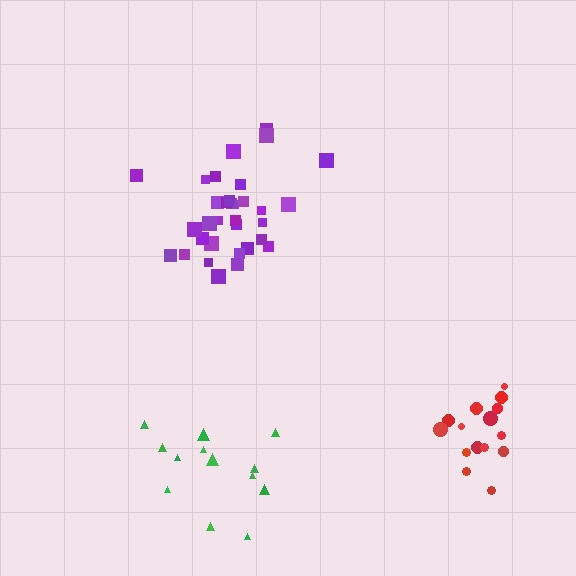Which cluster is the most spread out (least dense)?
Green.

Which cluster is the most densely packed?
Purple.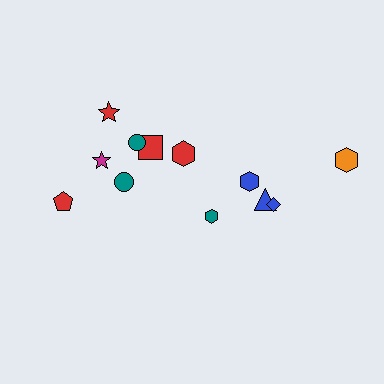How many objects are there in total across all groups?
There are 12 objects.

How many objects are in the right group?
There are 5 objects.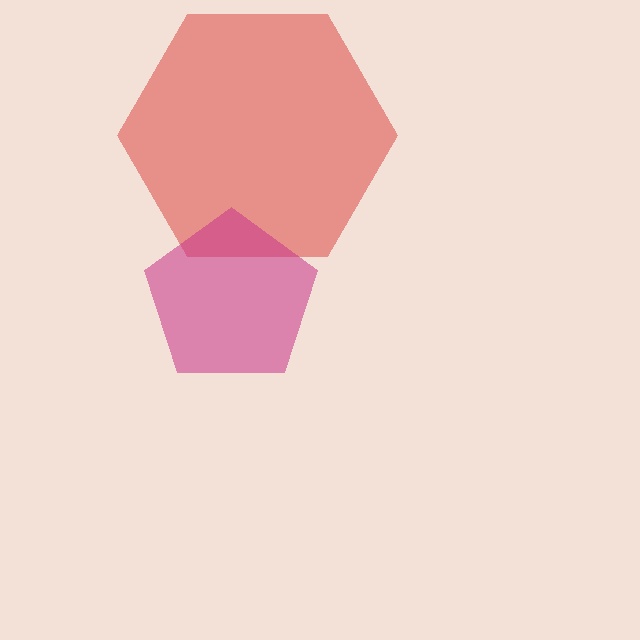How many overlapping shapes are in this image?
There are 2 overlapping shapes in the image.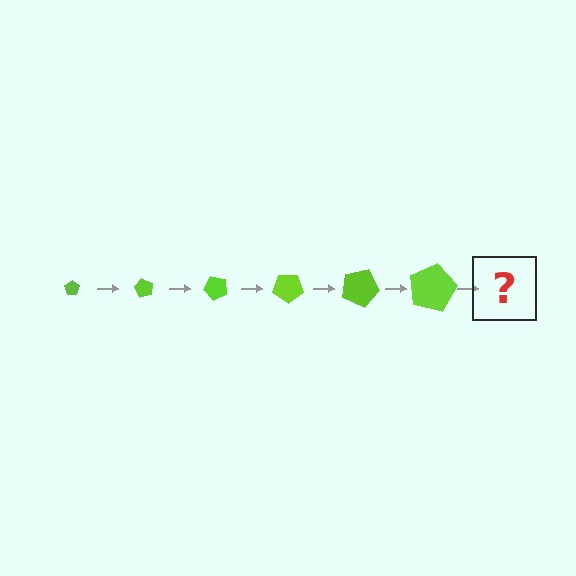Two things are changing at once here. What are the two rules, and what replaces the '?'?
The two rules are that the pentagon grows larger each step and it rotates 60 degrees each step. The '?' should be a pentagon, larger than the previous one and rotated 360 degrees from the start.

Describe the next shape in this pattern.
It should be a pentagon, larger than the previous one and rotated 360 degrees from the start.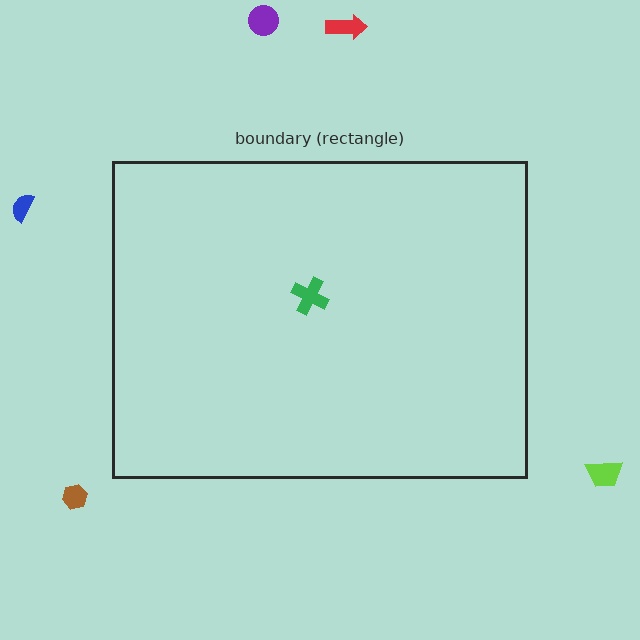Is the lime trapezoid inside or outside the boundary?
Outside.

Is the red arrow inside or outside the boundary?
Outside.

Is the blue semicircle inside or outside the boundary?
Outside.